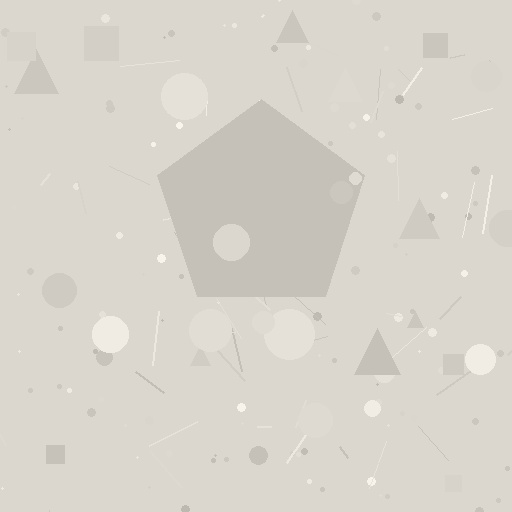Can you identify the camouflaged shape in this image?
The camouflaged shape is a pentagon.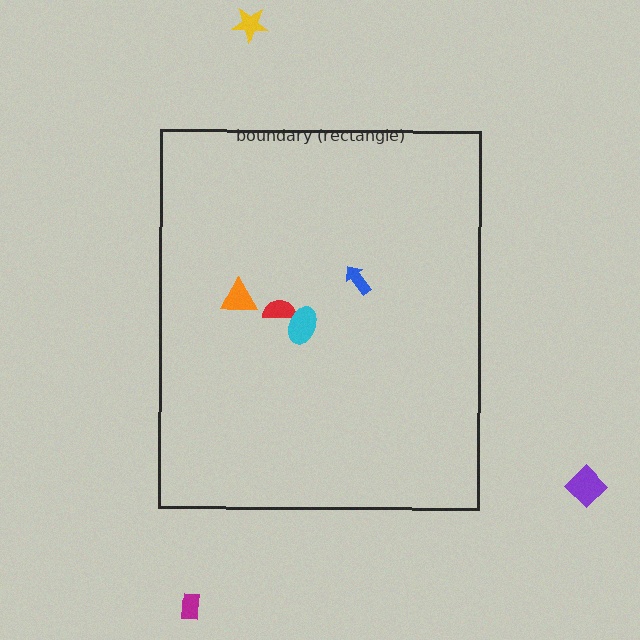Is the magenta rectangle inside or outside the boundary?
Outside.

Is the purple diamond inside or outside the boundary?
Outside.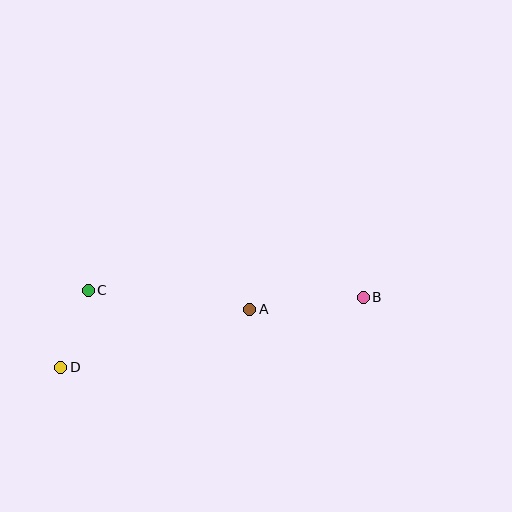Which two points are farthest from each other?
Points B and D are farthest from each other.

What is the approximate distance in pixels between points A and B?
The distance between A and B is approximately 114 pixels.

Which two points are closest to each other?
Points C and D are closest to each other.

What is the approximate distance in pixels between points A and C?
The distance between A and C is approximately 163 pixels.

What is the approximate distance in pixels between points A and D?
The distance between A and D is approximately 198 pixels.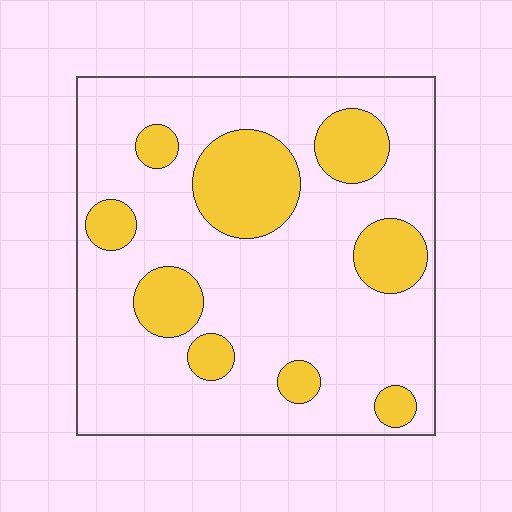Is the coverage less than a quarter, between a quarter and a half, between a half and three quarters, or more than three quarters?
Less than a quarter.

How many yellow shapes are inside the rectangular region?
9.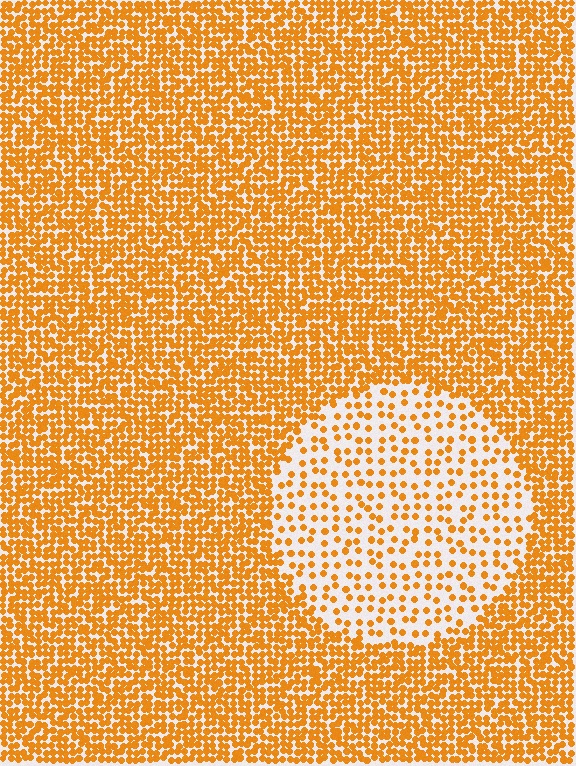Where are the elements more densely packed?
The elements are more densely packed outside the circle boundary.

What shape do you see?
I see a circle.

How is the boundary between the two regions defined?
The boundary is defined by a change in element density (approximately 2.7x ratio). All elements are the same color, size, and shape.